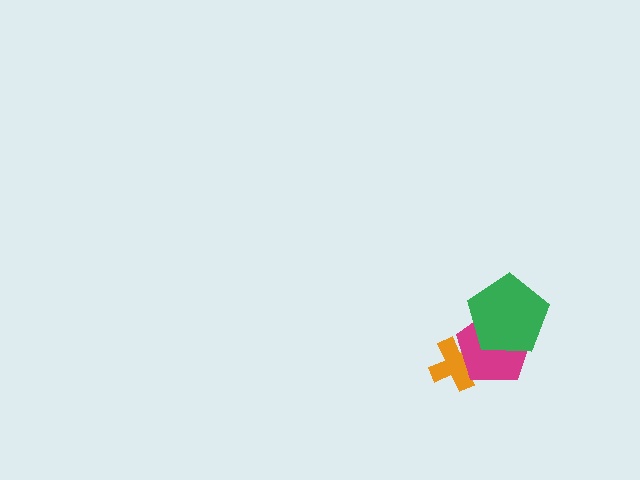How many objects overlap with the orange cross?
1 object overlaps with the orange cross.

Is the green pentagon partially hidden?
No, no other shape covers it.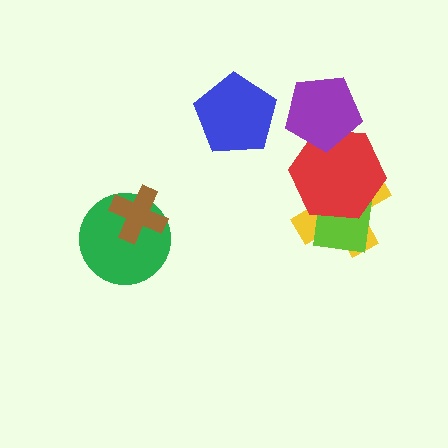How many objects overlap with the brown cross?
1 object overlaps with the brown cross.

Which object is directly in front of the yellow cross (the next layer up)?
The lime square is directly in front of the yellow cross.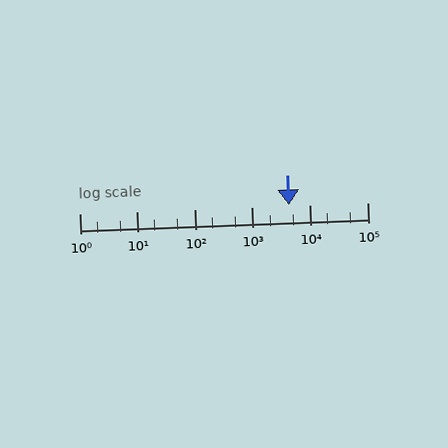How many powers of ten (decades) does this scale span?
The scale spans 5 decades, from 1 to 100000.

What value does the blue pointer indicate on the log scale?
The pointer indicates approximately 4300.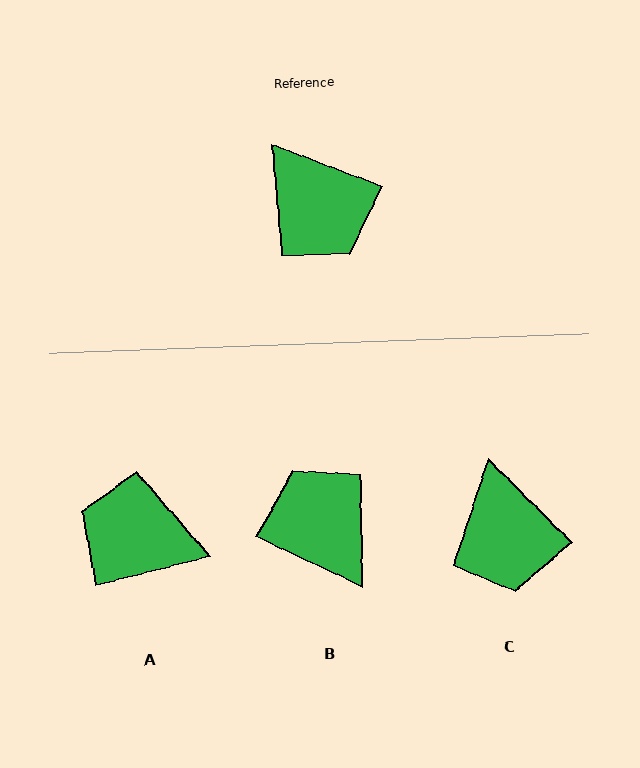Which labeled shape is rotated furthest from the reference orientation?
B, about 176 degrees away.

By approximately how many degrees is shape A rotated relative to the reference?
Approximately 145 degrees clockwise.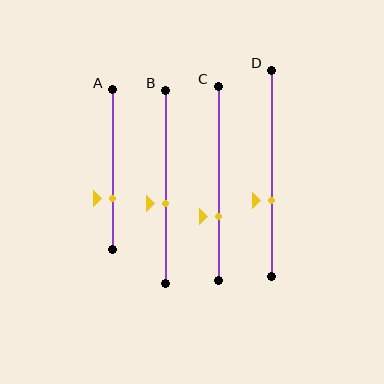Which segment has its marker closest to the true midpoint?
Segment B has its marker closest to the true midpoint.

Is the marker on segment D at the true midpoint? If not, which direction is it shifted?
No, the marker on segment D is shifted downward by about 13% of the segment length.